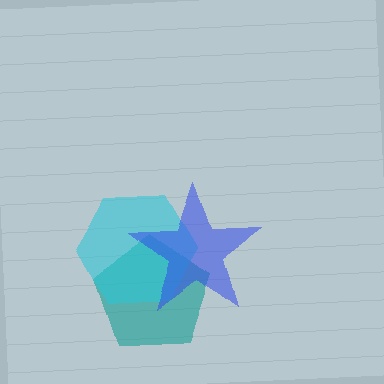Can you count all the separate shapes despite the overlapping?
Yes, there are 3 separate shapes.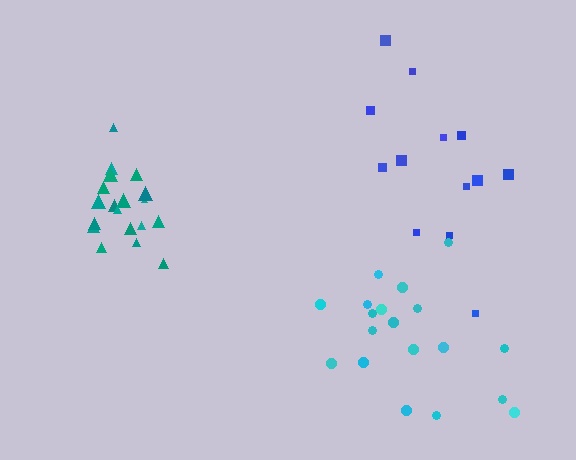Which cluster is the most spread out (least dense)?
Blue.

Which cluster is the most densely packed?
Teal.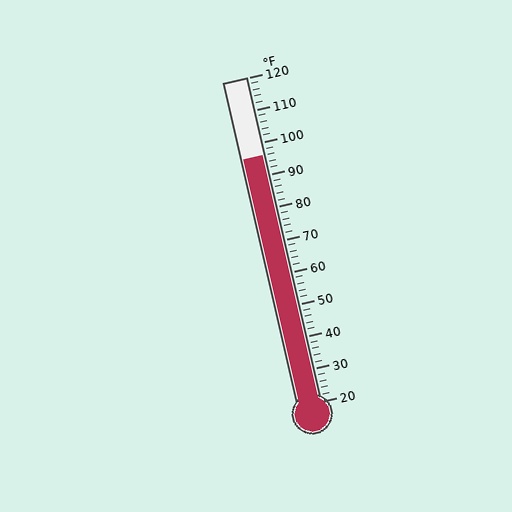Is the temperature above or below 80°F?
The temperature is above 80°F.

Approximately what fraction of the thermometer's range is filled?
The thermometer is filled to approximately 75% of its range.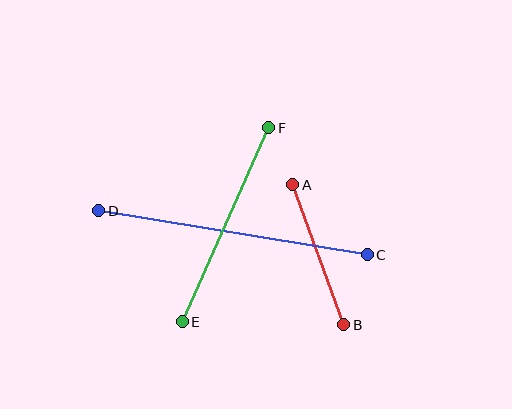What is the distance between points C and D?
The distance is approximately 272 pixels.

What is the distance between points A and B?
The distance is approximately 149 pixels.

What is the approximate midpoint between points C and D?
The midpoint is at approximately (233, 233) pixels.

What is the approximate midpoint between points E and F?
The midpoint is at approximately (225, 225) pixels.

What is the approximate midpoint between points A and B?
The midpoint is at approximately (318, 255) pixels.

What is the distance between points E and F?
The distance is approximately 212 pixels.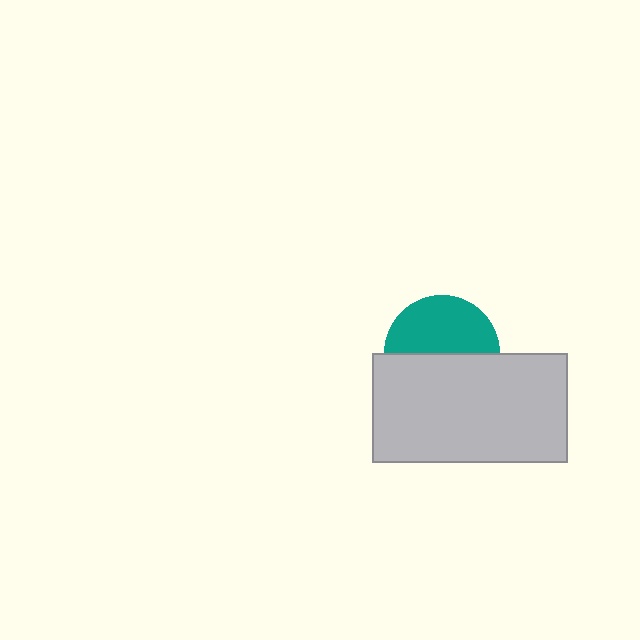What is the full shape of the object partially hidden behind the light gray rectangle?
The partially hidden object is a teal circle.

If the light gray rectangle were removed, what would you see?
You would see the complete teal circle.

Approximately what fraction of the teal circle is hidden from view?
Roughly 50% of the teal circle is hidden behind the light gray rectangle.